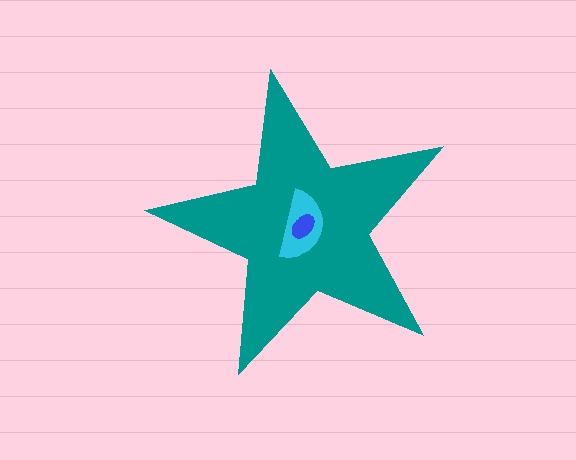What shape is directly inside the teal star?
The cyan semicircle.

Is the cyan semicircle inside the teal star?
Yes.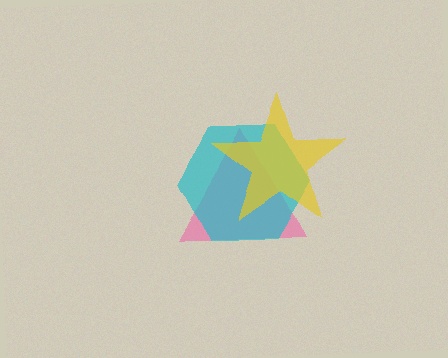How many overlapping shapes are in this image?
There are 3 overlapping shapes in the image.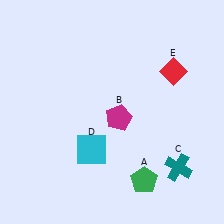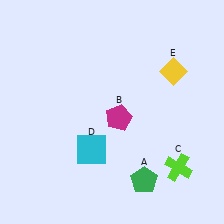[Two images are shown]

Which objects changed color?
C changed from teal to lime. E changed from red to yellow.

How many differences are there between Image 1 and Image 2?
There are 2 differences between the two images.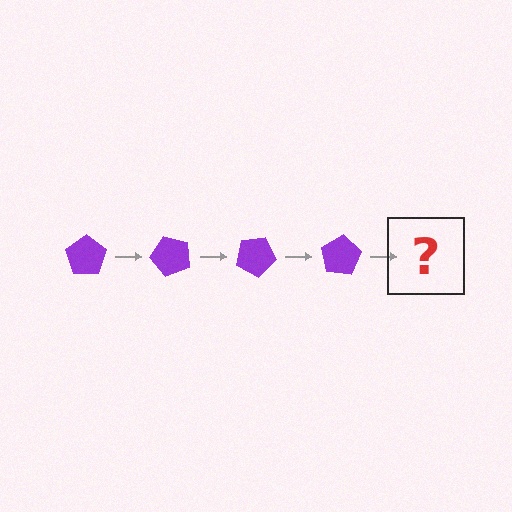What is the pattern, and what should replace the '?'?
The pattern is that the pentagon rotates 50 degrees each step. The '?' should be a purple pentagon rotated 200 degrees.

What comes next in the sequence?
The next element should be a purple pentagon rotated 200 degrees.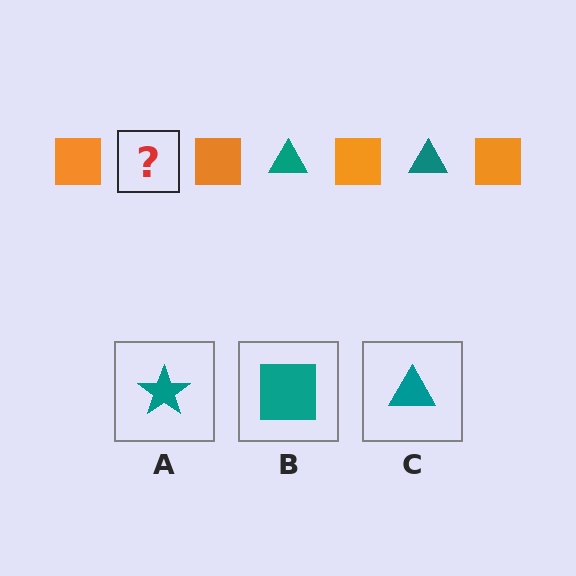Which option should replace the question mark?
Option C.